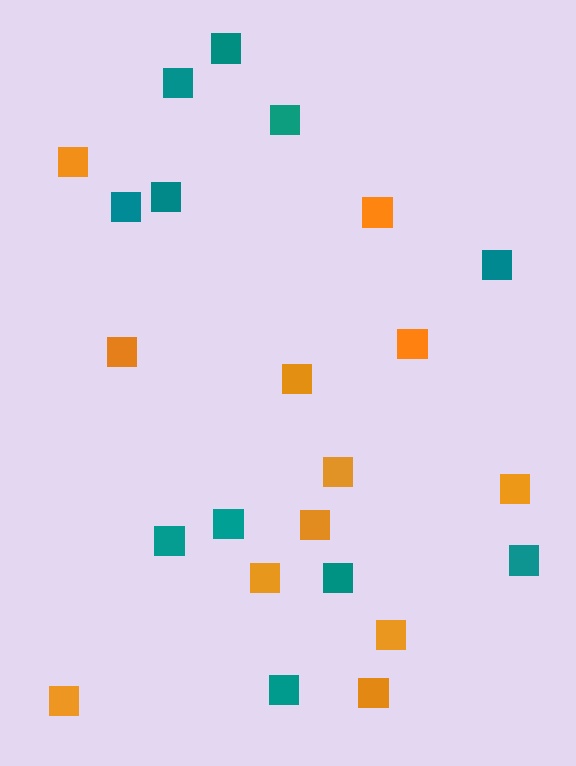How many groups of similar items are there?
There are 2 groups: one group of orange squares (12) and one group of teal squares (11).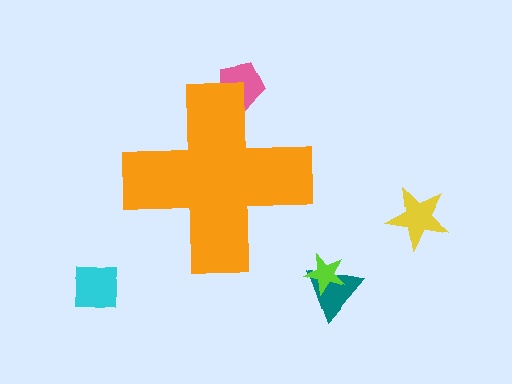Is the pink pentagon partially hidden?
Yes, the pink pentagon is partially hidden behind the orange cross.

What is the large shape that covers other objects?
An orange cross.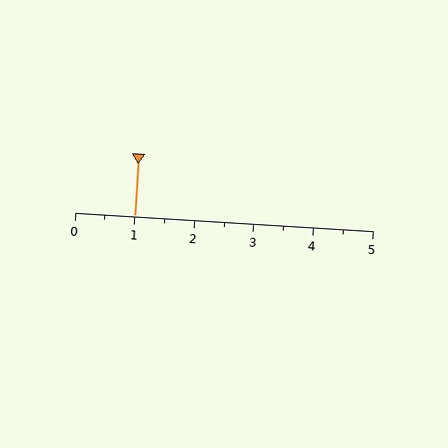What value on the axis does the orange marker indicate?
The marker indicates approximately 1.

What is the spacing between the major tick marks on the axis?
The major ticks are spaced 1 apart.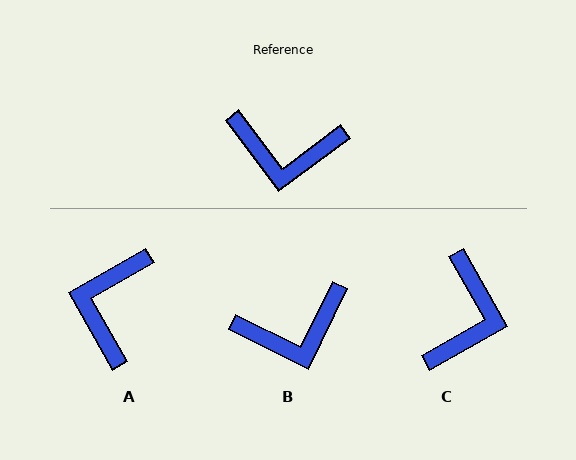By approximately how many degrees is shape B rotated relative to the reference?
Approximately 27 degrees counter-clockwise.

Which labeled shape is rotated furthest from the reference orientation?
A, about 97 degrees away.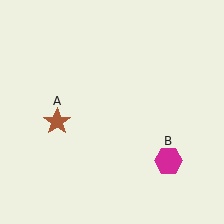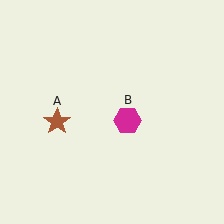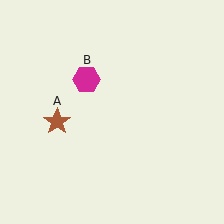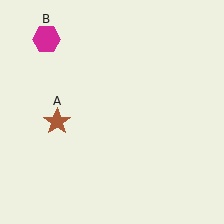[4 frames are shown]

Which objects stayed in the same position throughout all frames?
Brown star (object A) remained stationary.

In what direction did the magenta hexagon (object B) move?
The magenta hexagon (object B) moved up and to the left.